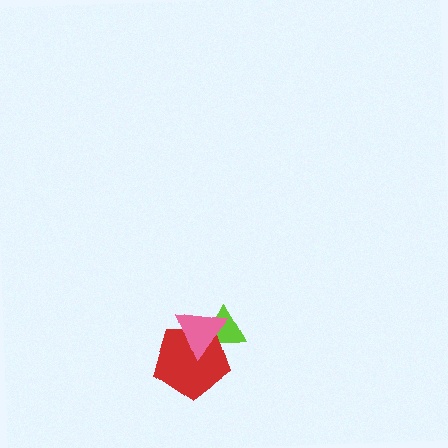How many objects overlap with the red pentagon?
2 objects overlap with the red pentagon.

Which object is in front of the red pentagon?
The pink triangle is in front of the red pentagon.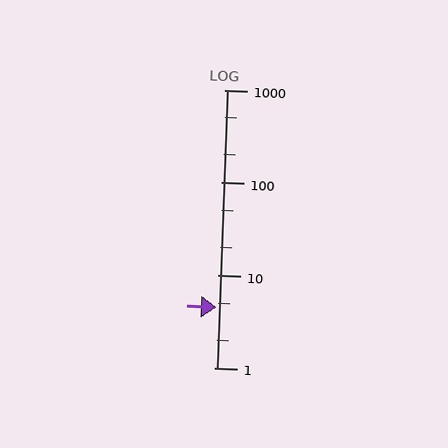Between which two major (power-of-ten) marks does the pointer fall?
The pointer is between 1 and 10.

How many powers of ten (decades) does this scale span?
The scale spans 3 decades, from 1 to 1000.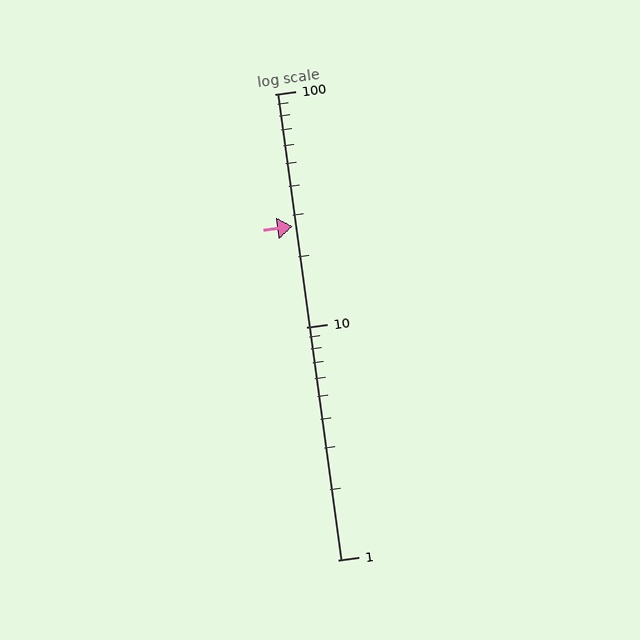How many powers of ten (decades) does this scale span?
The scale spans 2 decades, from 1 to 100.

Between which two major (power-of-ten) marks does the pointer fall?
The pointer is between 10 and 100.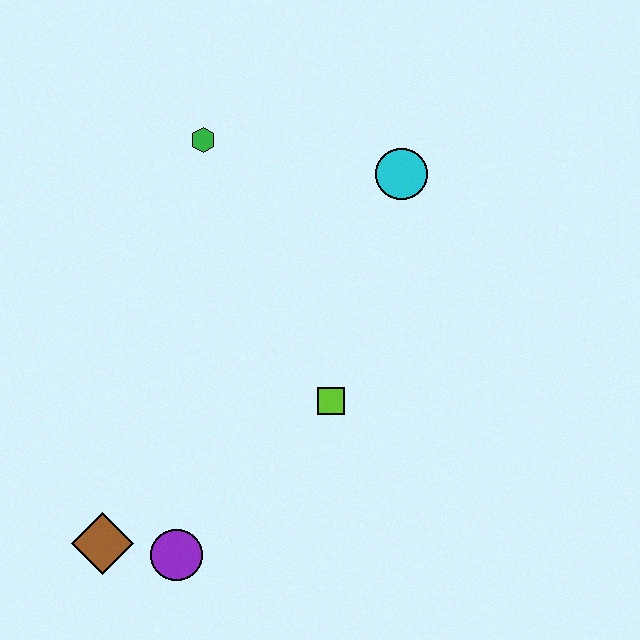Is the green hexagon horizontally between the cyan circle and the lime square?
No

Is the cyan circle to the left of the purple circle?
No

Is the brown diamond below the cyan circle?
Yes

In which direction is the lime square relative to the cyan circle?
The lime square is below the cyan circle.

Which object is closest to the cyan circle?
The green hexagon is closest to the cyan circle.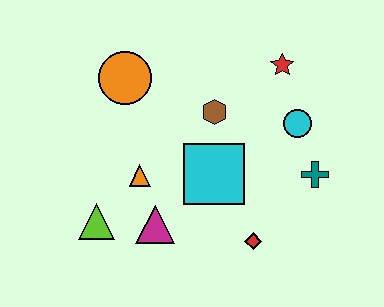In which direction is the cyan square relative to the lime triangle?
The cyan square is to the right of the lime triangle.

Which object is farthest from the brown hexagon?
The lime triangle is farthest from the brown hexagon.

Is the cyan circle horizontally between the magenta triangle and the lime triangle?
No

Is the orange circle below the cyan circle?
No